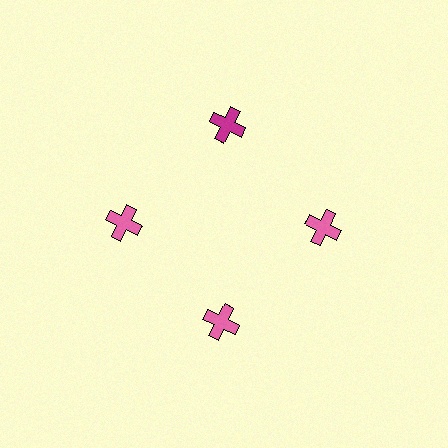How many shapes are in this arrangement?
There are 4 shapes arranged in a ring pattern.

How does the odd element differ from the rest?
It has a different color: magenta instead of pink.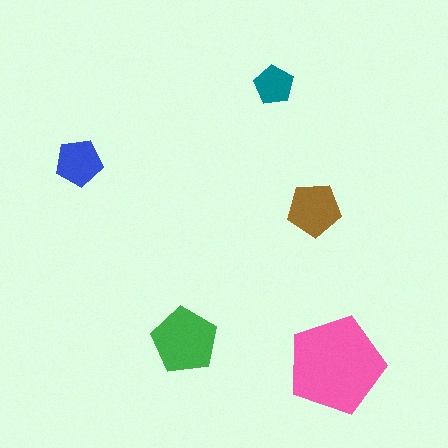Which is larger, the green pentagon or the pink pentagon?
The pink one.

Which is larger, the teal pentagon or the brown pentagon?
The brown one.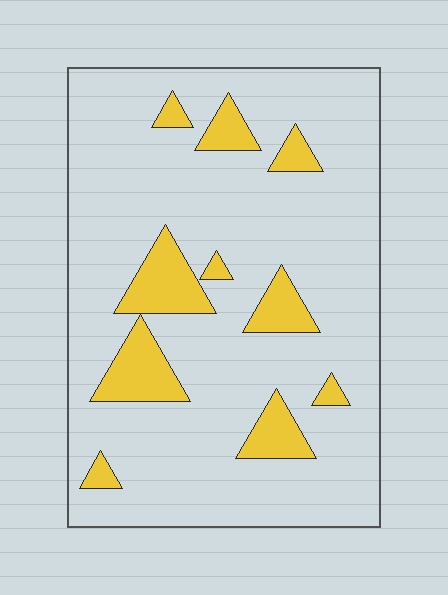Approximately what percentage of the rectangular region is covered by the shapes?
Approximately 15%.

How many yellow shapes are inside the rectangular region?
10.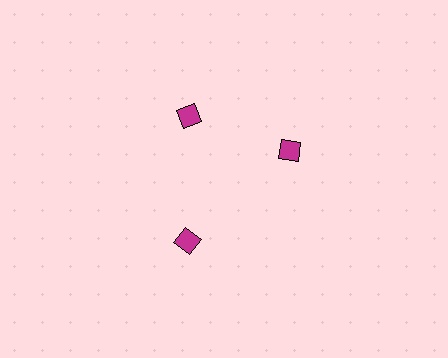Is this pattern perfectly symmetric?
No. The 3 magenta squares are arranged in a ring, but one element near the 3 o'clock position is rotated out of alignment along the ring, breaking the 3-fold rotational symmetry.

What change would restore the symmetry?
The symmetry would be restored by rotating it back into even spacing with its neighbors so that all 3 squares sit at equal angles and equal distance from the center.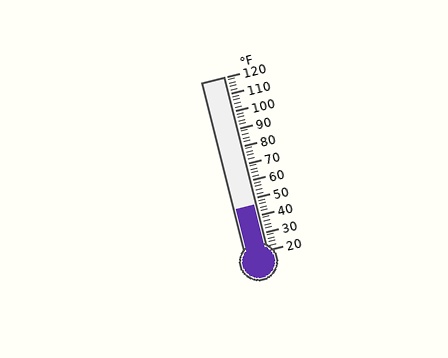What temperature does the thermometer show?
The thermometer shows approximately 46°F.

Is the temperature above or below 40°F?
The temperature is above 40°F.